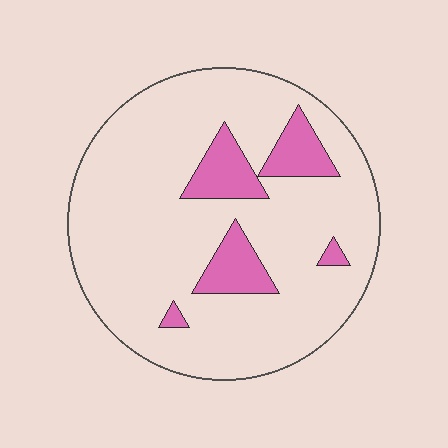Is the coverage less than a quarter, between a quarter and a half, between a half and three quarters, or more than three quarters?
Less than a quarter.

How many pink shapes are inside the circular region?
5.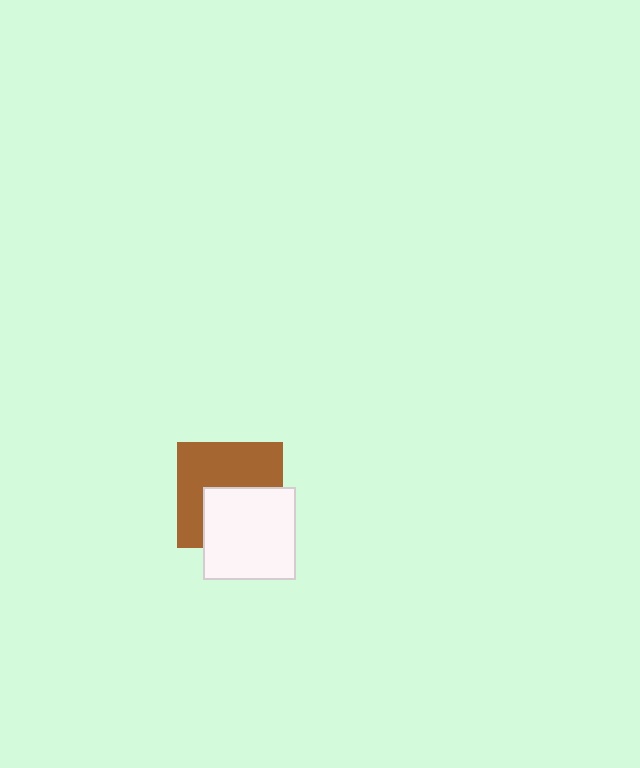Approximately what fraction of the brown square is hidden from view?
Roughly 43% of the brown square is hidden behind the white square.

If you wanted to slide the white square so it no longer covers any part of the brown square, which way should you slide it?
Slide it down — that is the most direct way to separate the two shapes.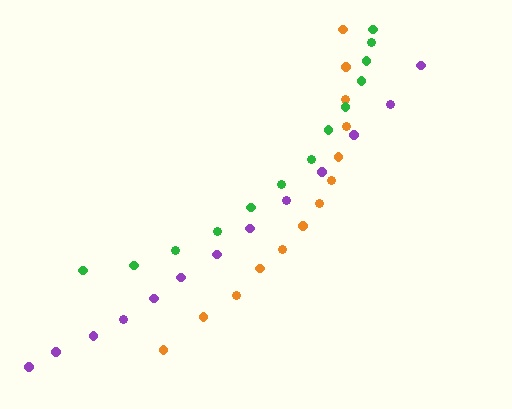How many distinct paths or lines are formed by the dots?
There are 3 distinct paths.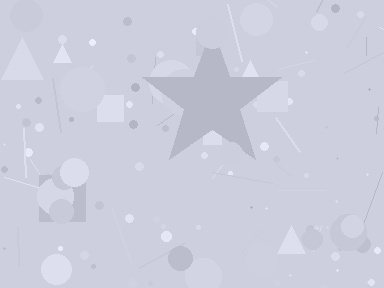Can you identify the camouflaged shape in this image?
The camouflaged shape is a star.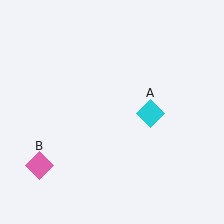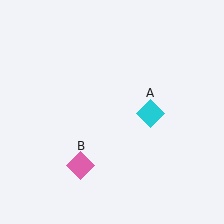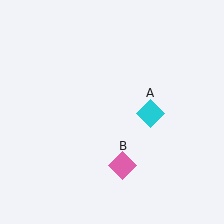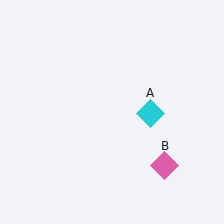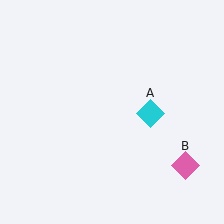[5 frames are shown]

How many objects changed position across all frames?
1 object changed position: pink diamond (object B).